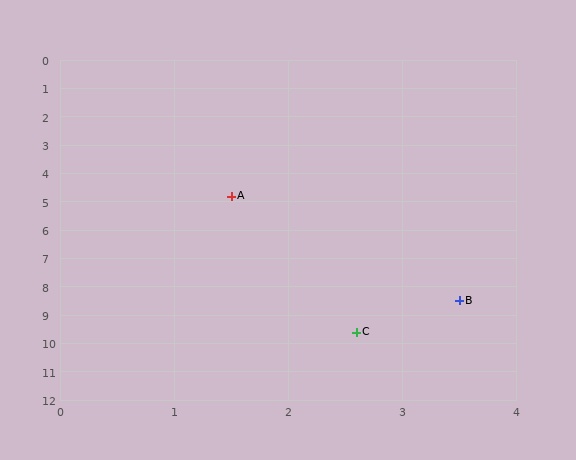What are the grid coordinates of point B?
Point B is at approximately (3.5, 8.5).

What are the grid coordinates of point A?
Point A is at approximately (1.5, 4.8).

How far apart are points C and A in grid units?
Points C and A are about 4.9 grid units apart.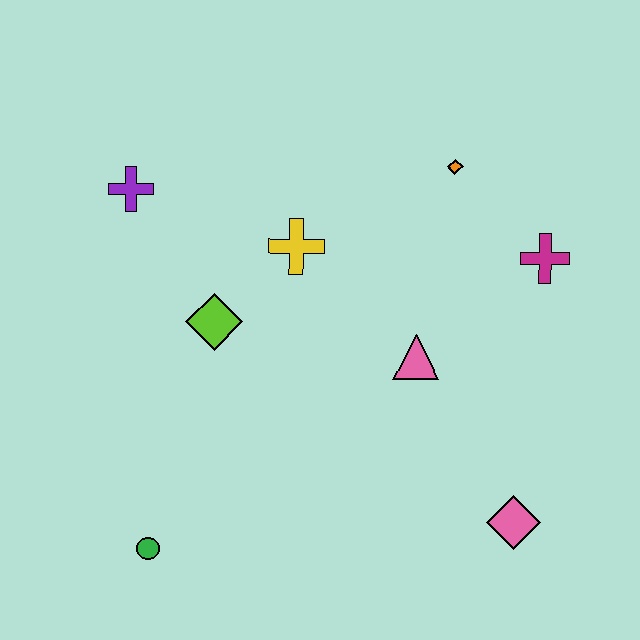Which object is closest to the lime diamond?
The yellow cross is closest to the lime diamond.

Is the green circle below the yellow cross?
Yes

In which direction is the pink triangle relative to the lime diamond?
The pink triangle is to the right of the lime diamond.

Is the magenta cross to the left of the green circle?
No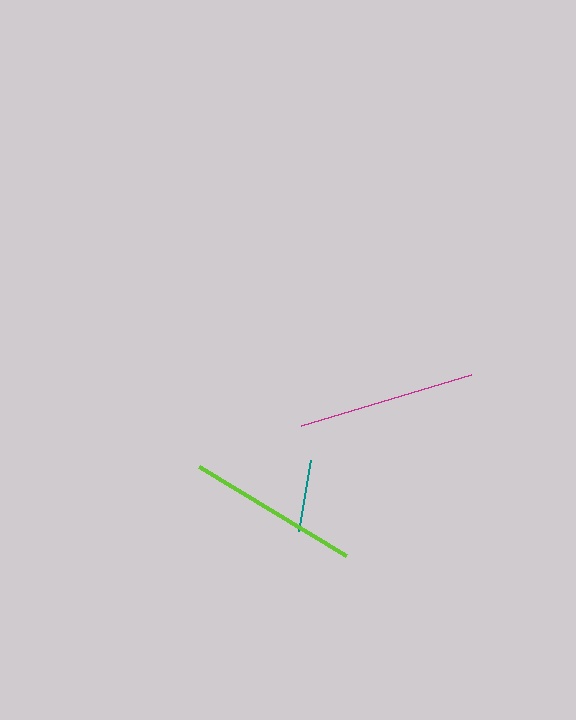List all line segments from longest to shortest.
From longest to shortest: magenta, lime, teal.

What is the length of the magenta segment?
The magenta segment is approximately 177 pixels long.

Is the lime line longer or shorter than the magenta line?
The magenta line is longer than the lime line.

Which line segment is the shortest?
The teal line is the shortest at approximately 72 pixels.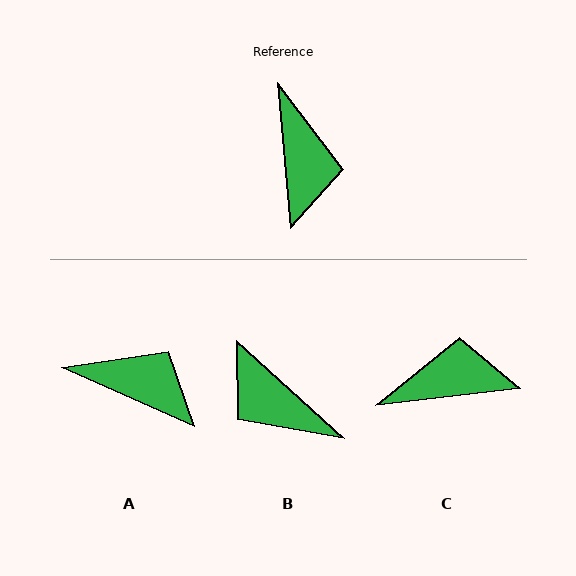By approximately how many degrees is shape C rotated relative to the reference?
Approximately 91 degrees counter-clockwise.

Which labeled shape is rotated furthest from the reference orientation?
B, about 137 degrees away.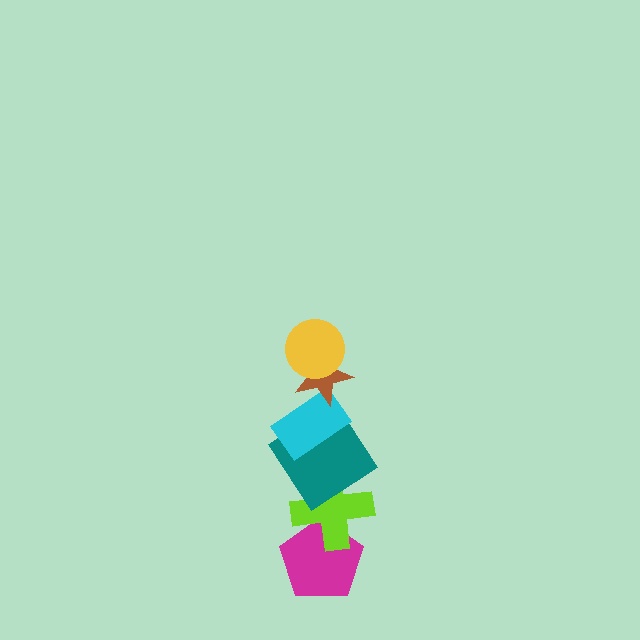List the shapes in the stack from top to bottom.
From top to bottom: the yellow circle, the brown star, the cyan rectangle, the teal diamond, the lime cross, the magenta pentagon.